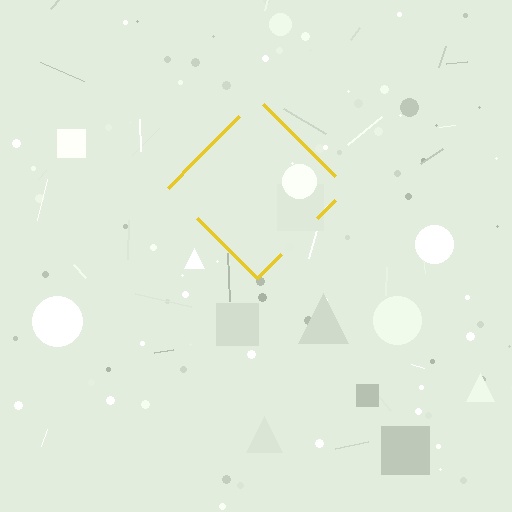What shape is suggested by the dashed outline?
The dashed outline suggests a diamond.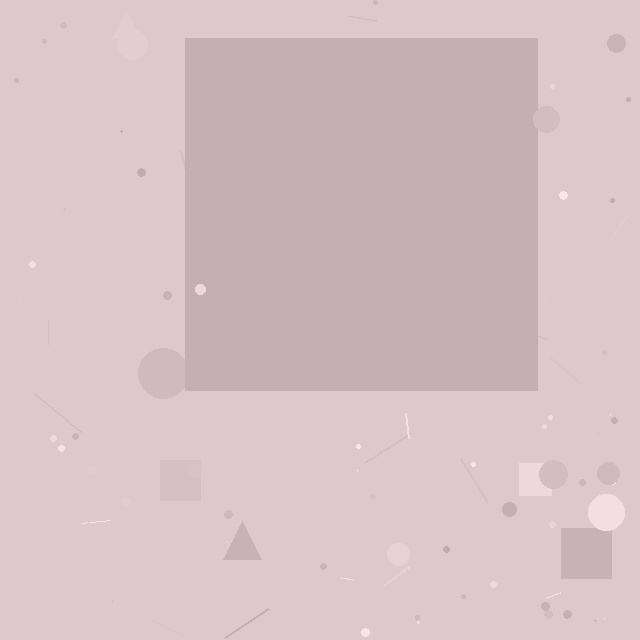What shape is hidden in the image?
A square is hidden in the image.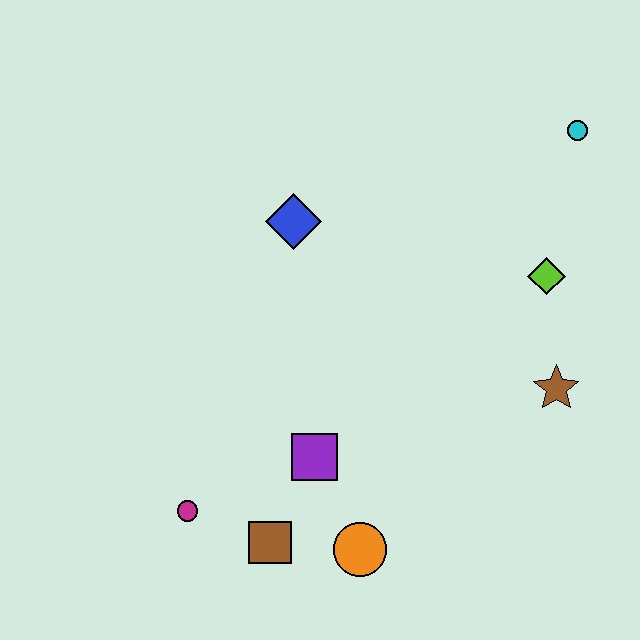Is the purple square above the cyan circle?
No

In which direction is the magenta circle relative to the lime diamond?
The magenta circle is to the left of the lime diamond.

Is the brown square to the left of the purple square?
Yes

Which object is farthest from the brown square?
The cyan circle is farthest from the brown square.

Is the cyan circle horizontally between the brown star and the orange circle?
No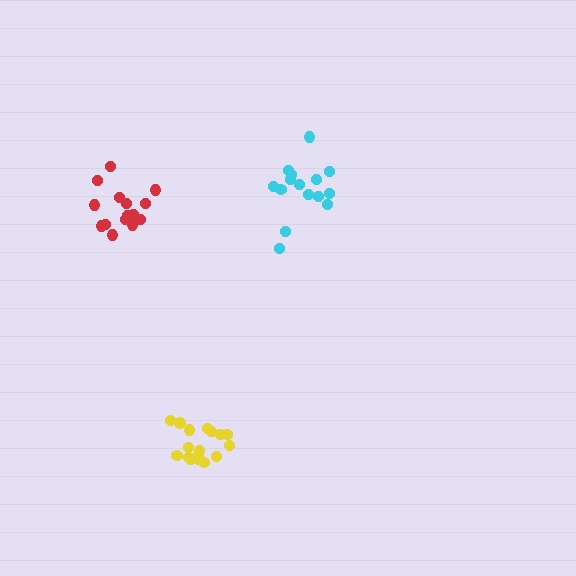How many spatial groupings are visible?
There are 3 spatial groupings.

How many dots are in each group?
Group 1: 15 dots, Group 2: 17 dots, Group 3: 16 dots (48 total).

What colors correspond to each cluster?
The clusters are colored: cyan, yellow, red.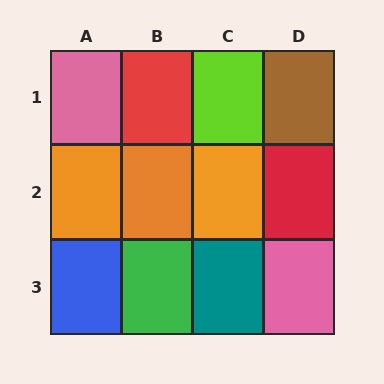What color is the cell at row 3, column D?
Pink.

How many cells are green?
1 cell is green.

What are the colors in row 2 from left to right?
Orange, orange, orange, red.